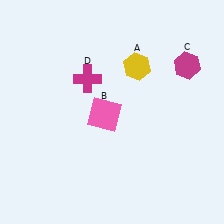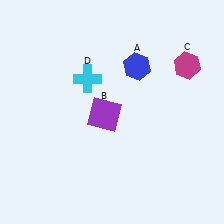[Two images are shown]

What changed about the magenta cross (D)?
In Image 1, D is magenta. In Image 2, it changed to cyan.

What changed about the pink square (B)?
In Image 1, B is pink. In Image 2, it changed to purple.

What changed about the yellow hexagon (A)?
In Image 1, A is yellow. In Image 2, it changed to blue.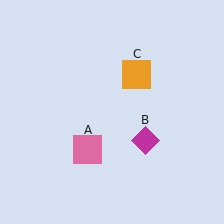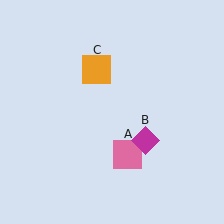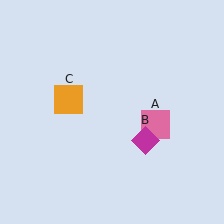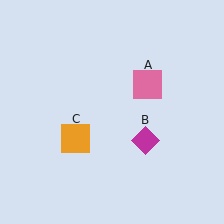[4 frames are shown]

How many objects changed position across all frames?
2 objects changed position: pink square (object A), orange square (object C).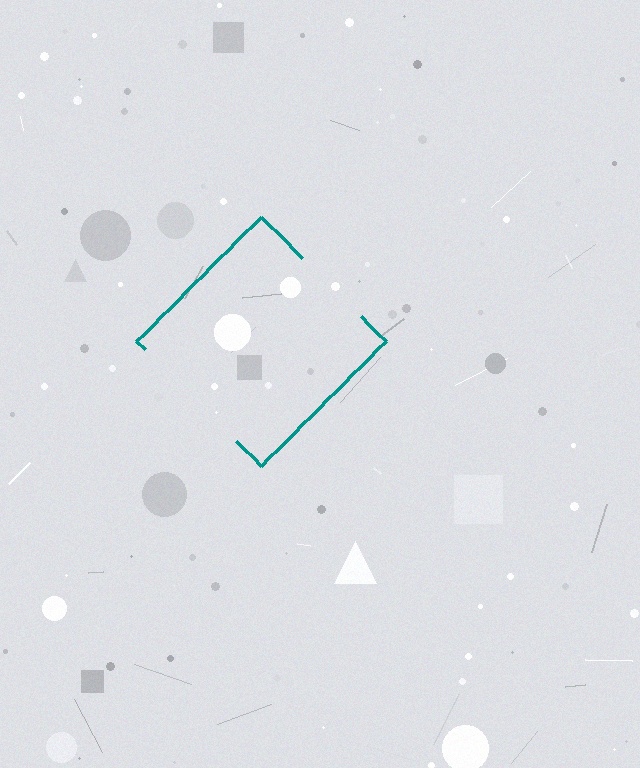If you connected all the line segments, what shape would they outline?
They would outline a diamond.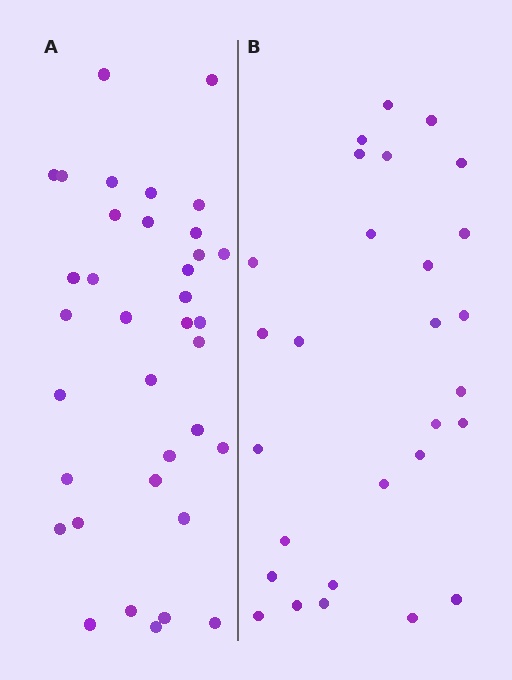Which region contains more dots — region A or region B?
Region A (the left region) has more dots.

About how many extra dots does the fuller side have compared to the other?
Region A has roughly 8 or so more dots than region B.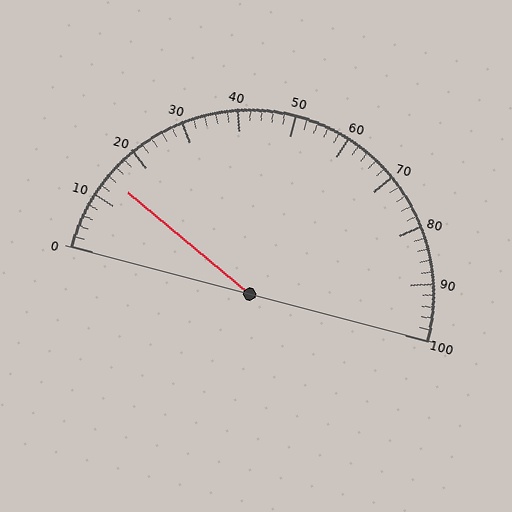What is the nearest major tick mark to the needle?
The nearest major tick mark is 10.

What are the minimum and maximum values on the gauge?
The gauge ranges from 0 to 100.